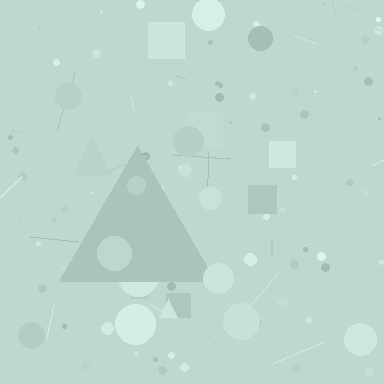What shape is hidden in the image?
A triangle is hidden in the image.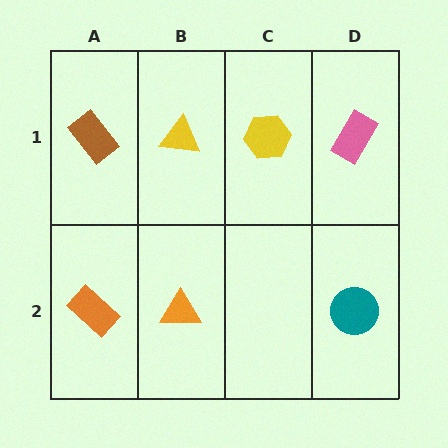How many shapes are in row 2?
3 shapes.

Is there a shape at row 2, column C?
No, that cell is empty.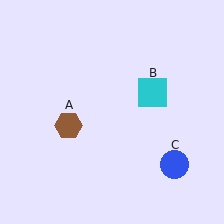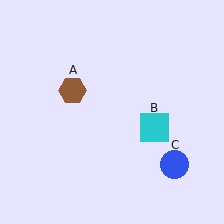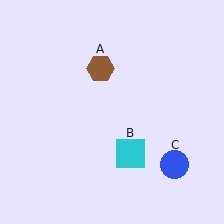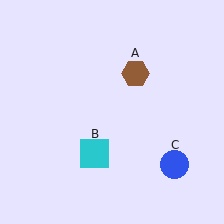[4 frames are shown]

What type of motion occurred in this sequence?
The brown hexagon (object A), cyan square (object B) rotated clockwise around the center of the scene.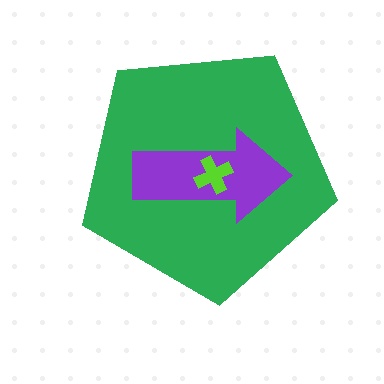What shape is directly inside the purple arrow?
The lime cross.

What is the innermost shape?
The lime cross.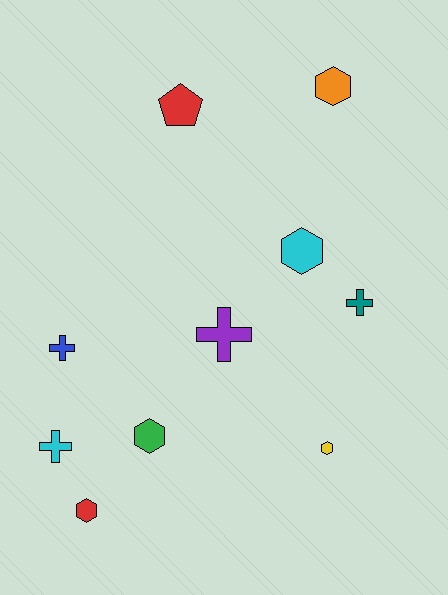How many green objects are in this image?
There is 1 green object.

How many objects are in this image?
There are 10 objects.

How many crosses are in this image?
There are 4 crosses.